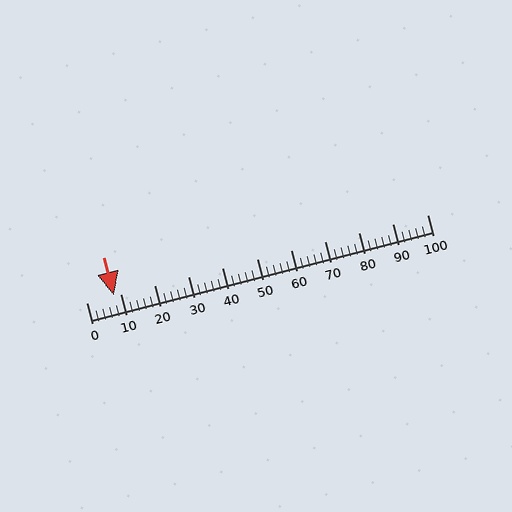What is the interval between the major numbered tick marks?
The major tick marks are spaced 10 units apart.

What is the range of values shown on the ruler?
The ruler shows values from 0 to 100.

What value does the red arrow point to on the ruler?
The red arrow points to approximately 8.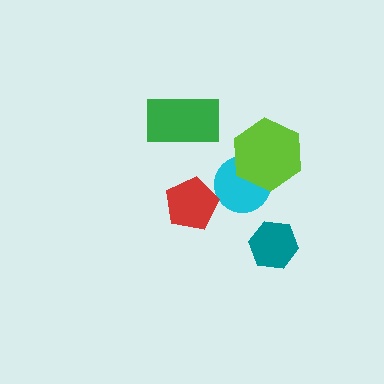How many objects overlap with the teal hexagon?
0 objects overlap with the teal hexagon.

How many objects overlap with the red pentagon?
0 objects overlap with the red pentagon.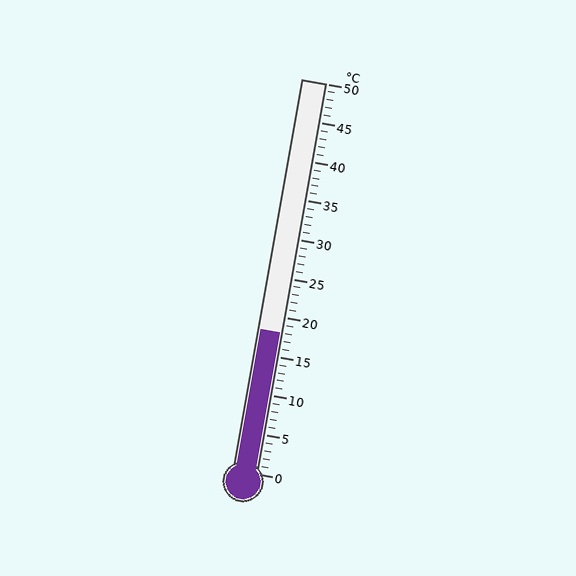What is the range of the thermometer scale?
The thermometer scale ranges from 0°C to 50°C.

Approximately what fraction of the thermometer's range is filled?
The thermometer is filled to approximately 35% of its range.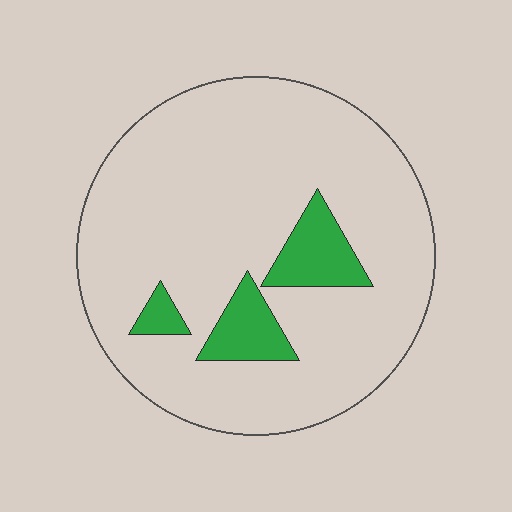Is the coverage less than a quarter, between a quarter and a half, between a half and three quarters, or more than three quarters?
Less than a quarter.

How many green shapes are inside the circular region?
3.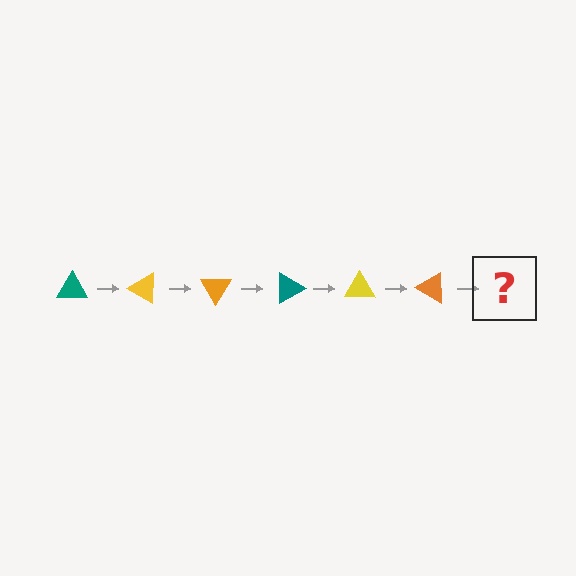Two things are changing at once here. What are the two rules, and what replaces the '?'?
The two rules are that it rotates 30 degrees each step and the color cycles through teal, yellow, and orange. The '?' should be a teal triangle, rotated 180 degrees from the start.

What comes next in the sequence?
The next element should be a teal triangle, rotated 180 degrees from the start.